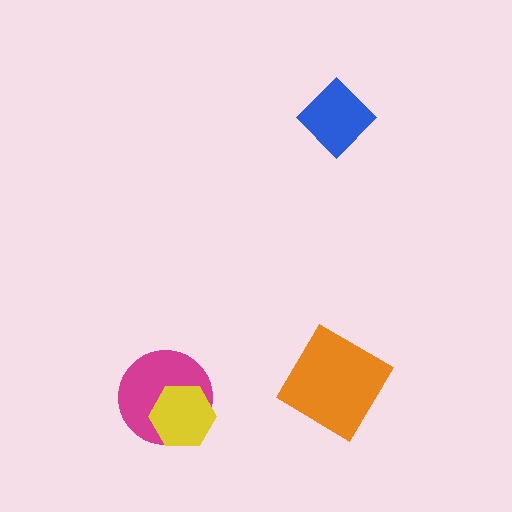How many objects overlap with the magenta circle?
1 object overlaps with the magenta circle.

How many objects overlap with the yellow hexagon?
1 object overlaps with the yellow hexagon.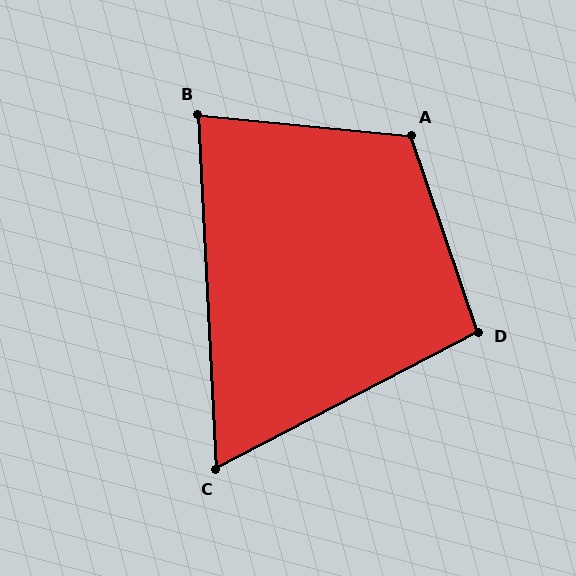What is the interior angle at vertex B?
Approximately 81 degrees (acute).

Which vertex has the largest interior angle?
A, at approximately 115 degrees.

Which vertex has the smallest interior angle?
C, at approximately 65 degrees.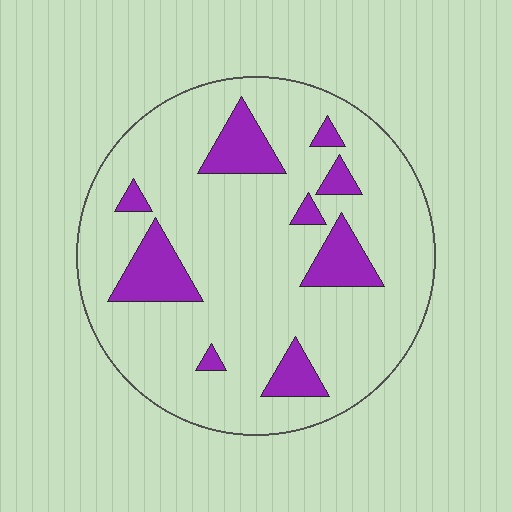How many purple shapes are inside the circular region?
9.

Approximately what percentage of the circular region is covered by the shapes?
Approximately 15%.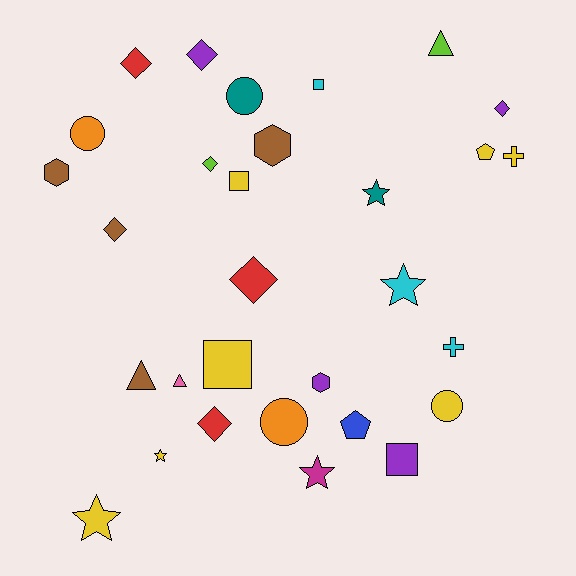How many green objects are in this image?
There are no green objects.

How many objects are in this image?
There are 30 objects.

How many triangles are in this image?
There are 3 triangles.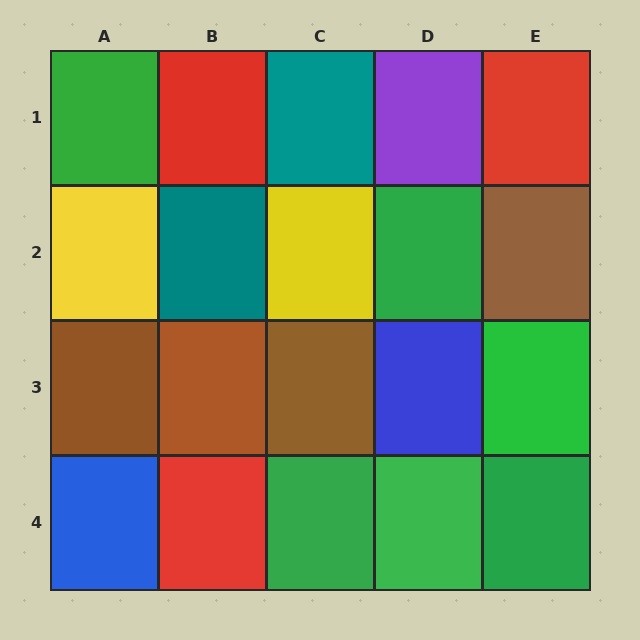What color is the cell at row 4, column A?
Blue.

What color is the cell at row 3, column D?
Blue.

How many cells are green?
6 cells are green.